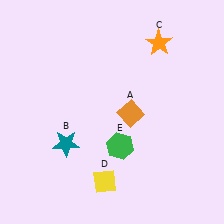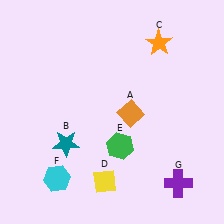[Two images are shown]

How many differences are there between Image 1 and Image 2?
There are 2 differences between the two images.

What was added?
A cyan hexagon (F), a purple cross (G) were added in Image 2.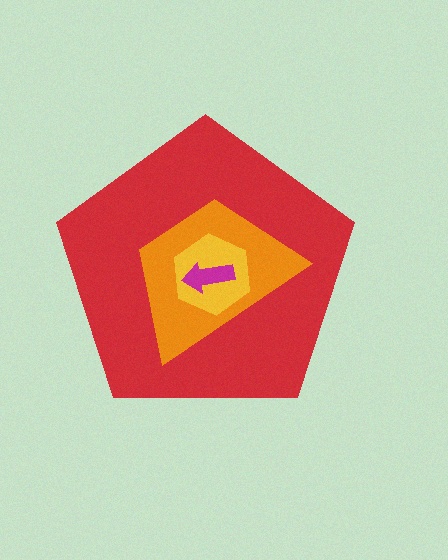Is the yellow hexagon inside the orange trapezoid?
Yes.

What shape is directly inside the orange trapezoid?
The yellow hexagon.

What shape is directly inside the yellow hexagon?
The magenta arrow.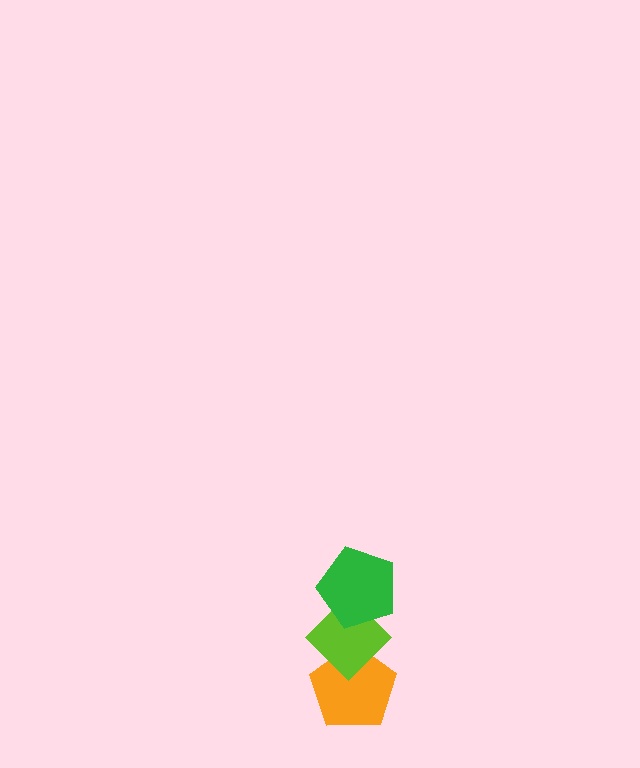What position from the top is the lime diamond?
The lime diamond is 2nd from the top.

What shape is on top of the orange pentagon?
The lime diamond is on top of the orange pentagon.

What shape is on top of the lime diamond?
The green pentagon is on top of the lime diamond.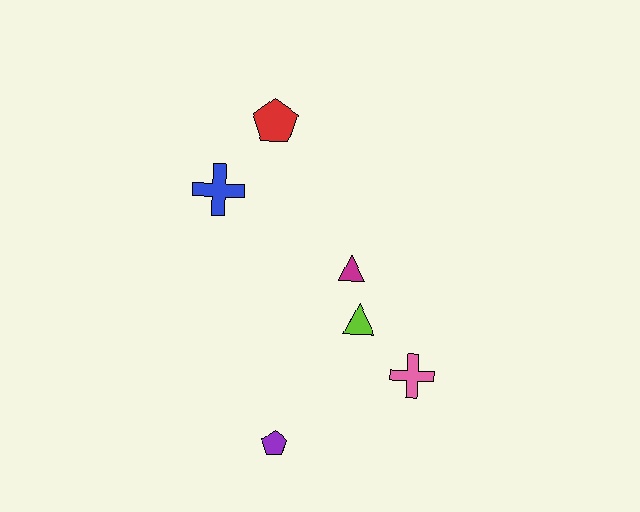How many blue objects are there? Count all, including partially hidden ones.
There is 1 blue object.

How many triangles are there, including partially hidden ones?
There are 2 triangles.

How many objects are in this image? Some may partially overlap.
There are 6 objects.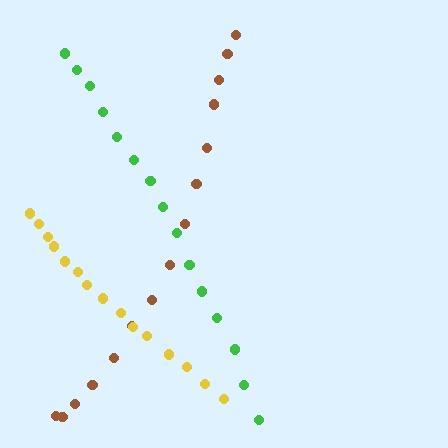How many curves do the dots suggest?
There are 3 distinct paths.